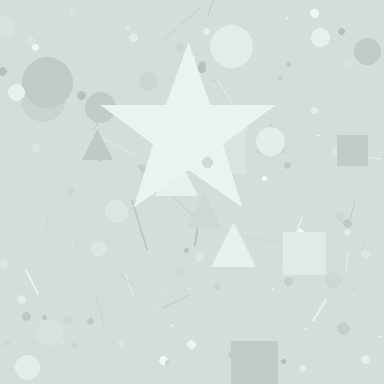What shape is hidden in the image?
A star is hidden in the image.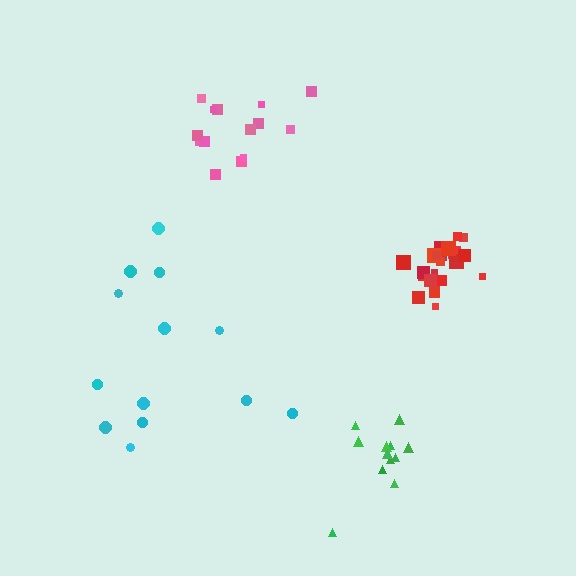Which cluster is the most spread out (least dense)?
Cyan.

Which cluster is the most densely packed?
Red.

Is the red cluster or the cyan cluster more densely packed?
Red.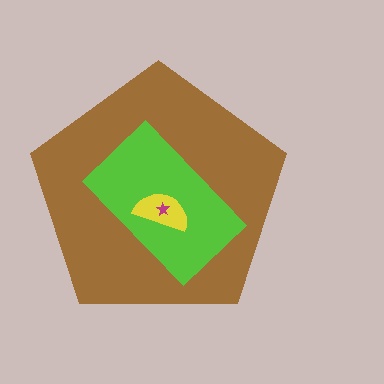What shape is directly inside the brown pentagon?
The lime rectangle.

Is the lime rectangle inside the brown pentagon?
Yes.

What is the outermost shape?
The brown pentagon.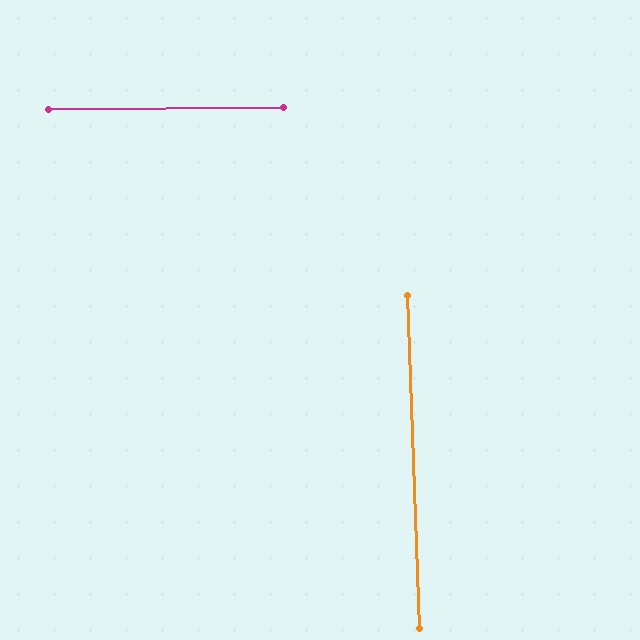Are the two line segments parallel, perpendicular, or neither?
Perpendicular — they meet at approximately 88°.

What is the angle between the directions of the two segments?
Approximately 88 degrees.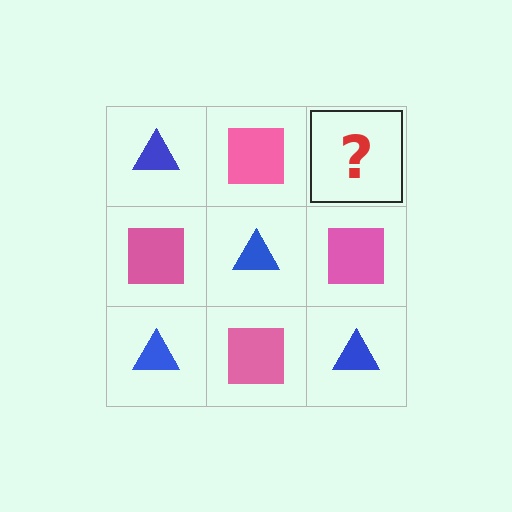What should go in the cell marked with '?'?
The missing cell should contain a blue triangle.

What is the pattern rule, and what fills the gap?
The rule is that it alternates blue triangle and pink square in a checkerboard pattern. The gap should be filled with a blue triangle.